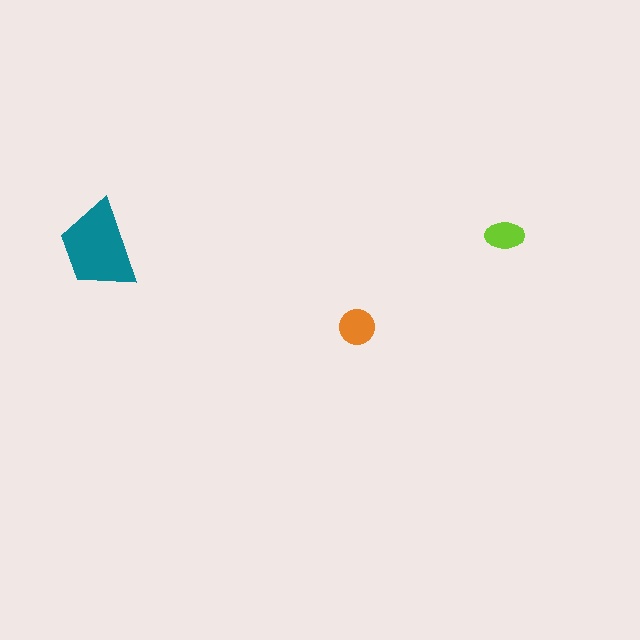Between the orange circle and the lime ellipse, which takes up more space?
The orange circle.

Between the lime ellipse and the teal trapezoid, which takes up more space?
The teal trapezoid.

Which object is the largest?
The teal trapezoid.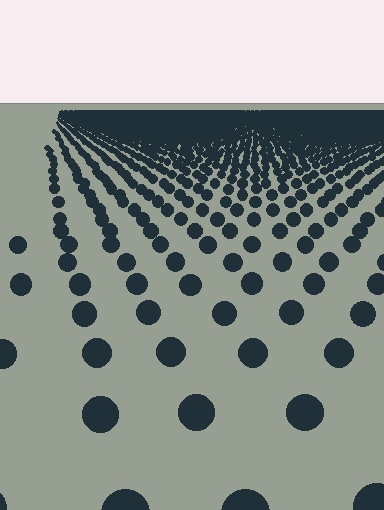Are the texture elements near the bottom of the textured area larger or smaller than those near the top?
Larger. Near the bottom, elements are closer to the viewer and appear at a bigger on-screen size.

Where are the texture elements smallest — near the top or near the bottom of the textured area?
Near the top.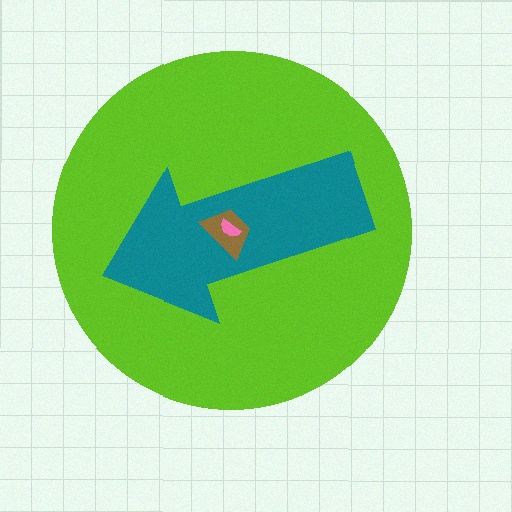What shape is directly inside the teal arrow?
The brown trapezoid.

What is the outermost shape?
The lime circle.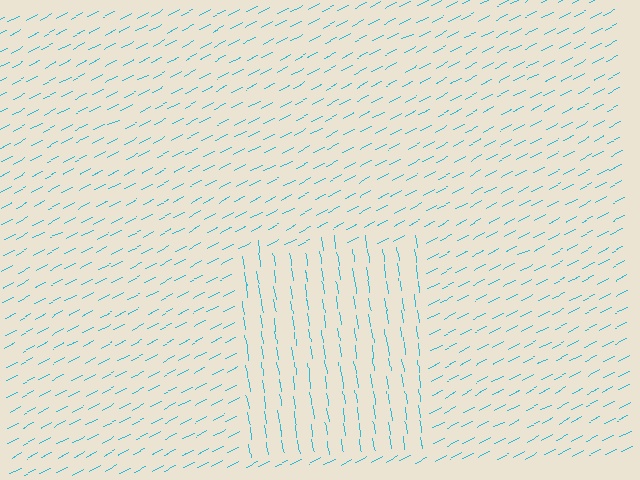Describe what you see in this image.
The image is filled with small cyan line segments. A rectangle region in the image has lines oriented differently from the surrounding lines, creating a visible texture boundary.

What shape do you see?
I see a rectangle.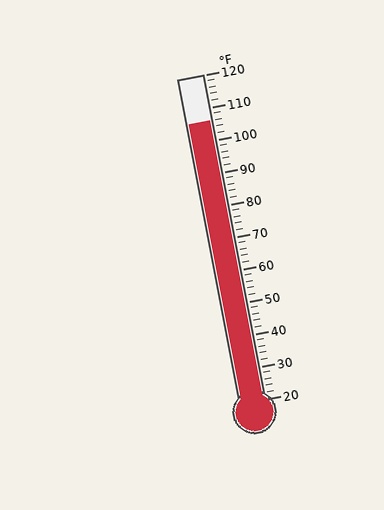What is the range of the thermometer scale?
The thermometer scale ranges from 20°F to 120°F.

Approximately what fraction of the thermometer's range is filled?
The thermometer is filled to approximately 85% of its range.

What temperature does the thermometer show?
The thermometer shows approximately 106°F.